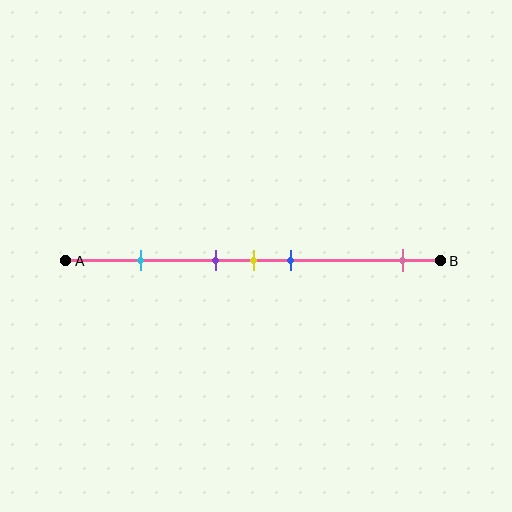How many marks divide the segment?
There are 5 marks dividing the segment.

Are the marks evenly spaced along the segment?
No, the marks are not evenly spaced.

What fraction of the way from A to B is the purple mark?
The purple mark is approximately 40% (0.4) of the way from A to B.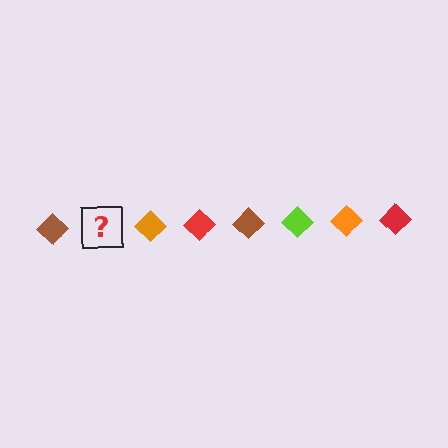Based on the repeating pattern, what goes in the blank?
The blank should be a lime diamond.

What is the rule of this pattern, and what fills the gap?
The rule is that the pattern cycles through brown, lime, orange, red diamonds. The gap should be filled with a lime diamond.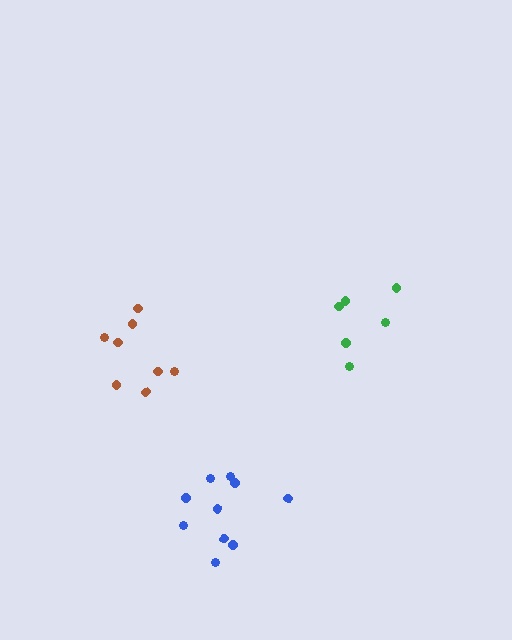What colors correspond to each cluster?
The clusters are colored: green, blue, brown.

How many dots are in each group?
Group 1: 6 dots, Group 2: 10 dots, Group 3: 8 dots (24 total).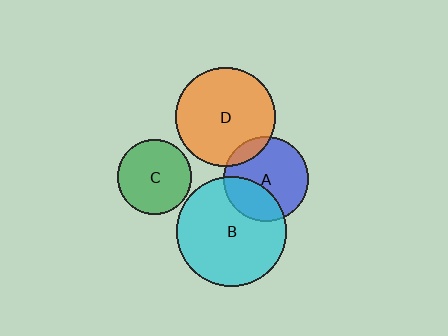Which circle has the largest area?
Circle B (cyan).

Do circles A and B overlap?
Yes.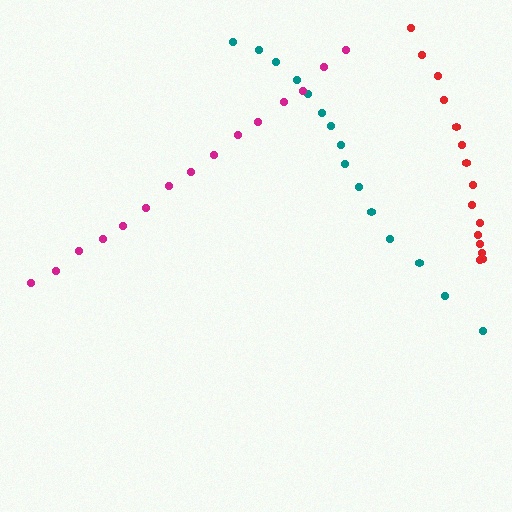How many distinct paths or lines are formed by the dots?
There are 3 distinct paths.